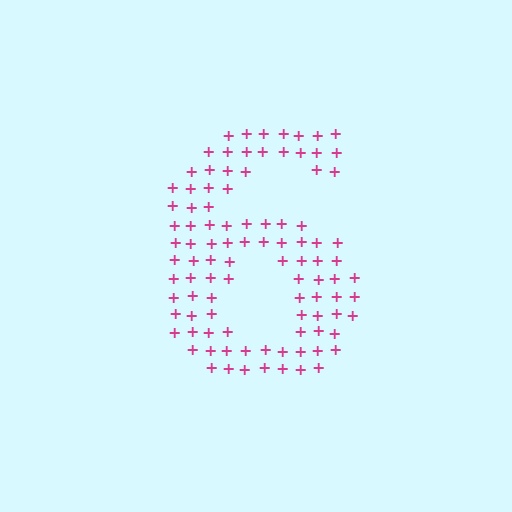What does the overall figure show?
The overall figure shows the digit 6.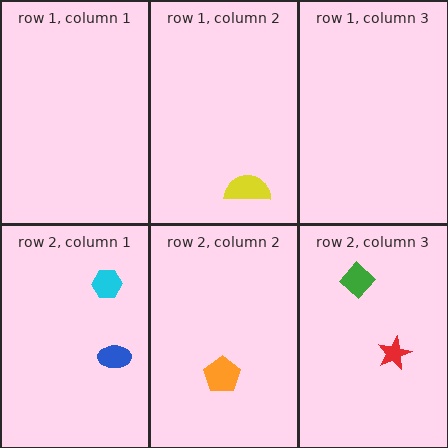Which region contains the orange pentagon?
The row 2, column 2 region.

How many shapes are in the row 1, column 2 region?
1.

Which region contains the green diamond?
The row 2, column 3 region.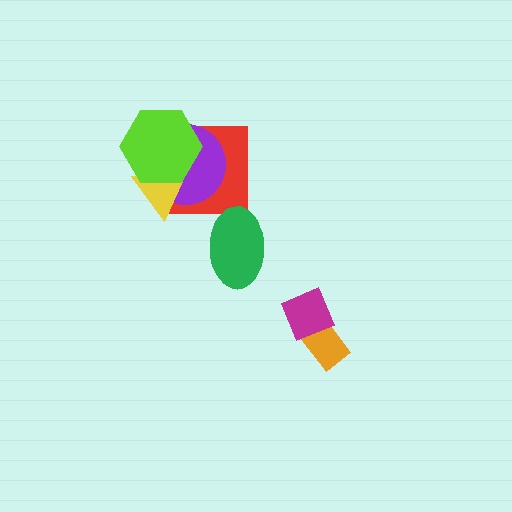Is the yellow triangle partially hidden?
Yes, it is partially covered by another shape.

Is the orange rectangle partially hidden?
Yes, it is partially covered by another shape.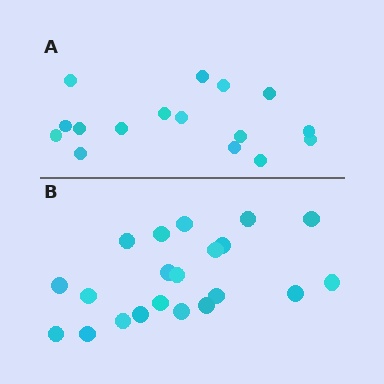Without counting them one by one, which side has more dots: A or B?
Region B (the bottom region) has more dots.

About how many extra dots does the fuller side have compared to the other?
Region B has about 5 more dots than region A.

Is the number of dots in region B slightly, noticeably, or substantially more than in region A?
Region B has noticeably more, but not dramatically so. The ratio is roughly 1.3 to 1.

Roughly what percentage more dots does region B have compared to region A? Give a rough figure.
About 30% more.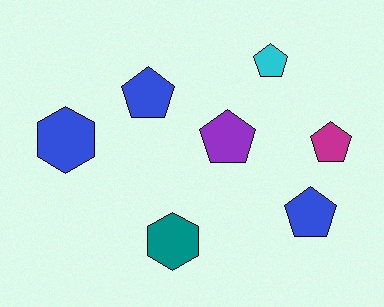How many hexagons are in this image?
There are 2 hexagons.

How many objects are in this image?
There are 7 objects.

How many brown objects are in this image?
There are no brown objects.